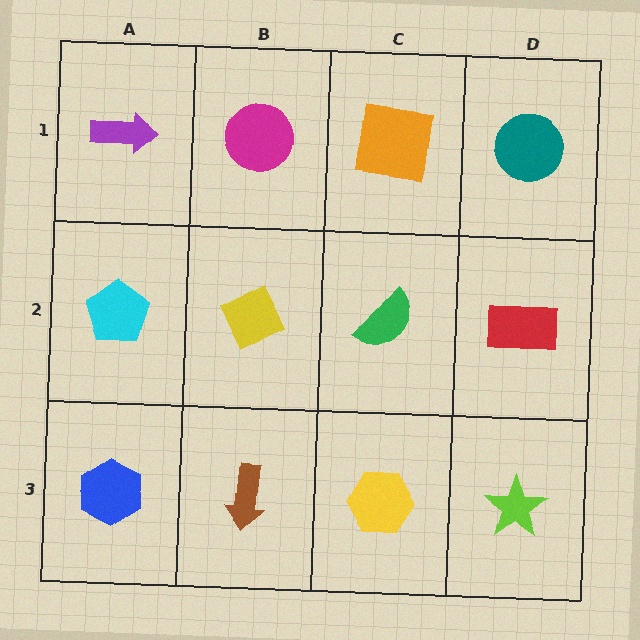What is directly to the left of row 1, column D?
An orange square.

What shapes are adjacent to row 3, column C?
A green semicircle (row 2, column C), a brown arrow (row 3, column B), a lime star (row 3, column D).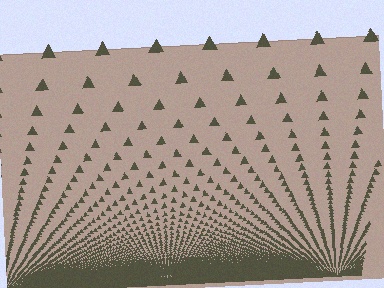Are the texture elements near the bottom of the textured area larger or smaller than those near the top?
Smaller. The gradient is inverted — elements near the bottom are smaller and denser.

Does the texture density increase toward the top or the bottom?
Density increases toward the bottom.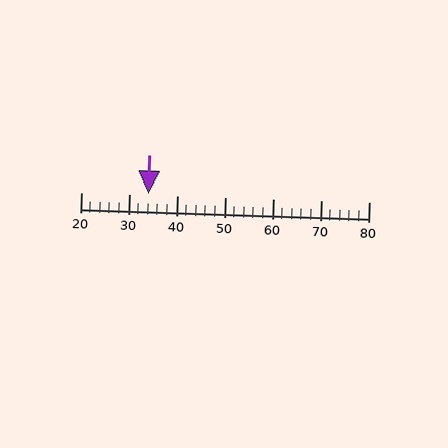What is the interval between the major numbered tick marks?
The major tick marks are spaced 10 units apart.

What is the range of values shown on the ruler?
The ruler shows values from 20 to 80.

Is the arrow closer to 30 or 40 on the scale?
The arrow is closer to 30.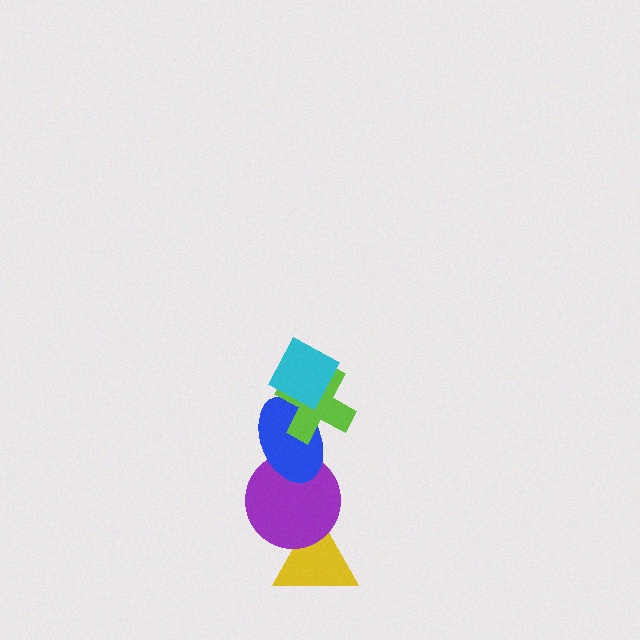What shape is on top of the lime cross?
The cyan diamond is on top of the lime cross.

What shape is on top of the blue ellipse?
The lime cross is on top of the blue ellipse.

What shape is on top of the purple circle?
The blue ellipse is on top of the purple circle.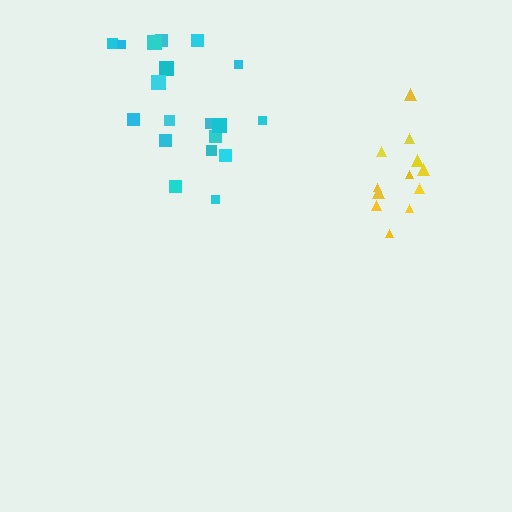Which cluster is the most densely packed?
Yellow.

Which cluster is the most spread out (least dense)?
Cyan.